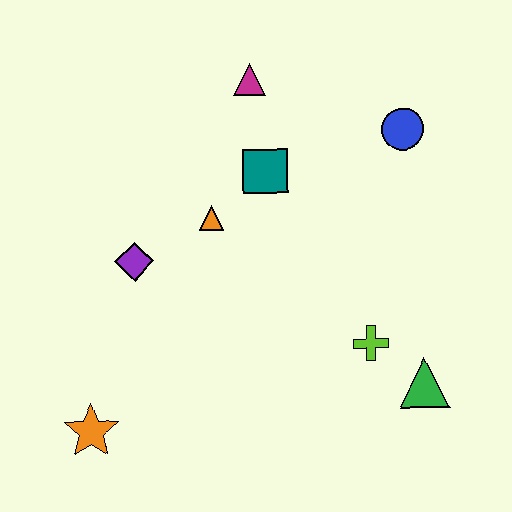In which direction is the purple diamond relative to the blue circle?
The purple diamond is to the left of the blue circle.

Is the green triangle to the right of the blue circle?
Yes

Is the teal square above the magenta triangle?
No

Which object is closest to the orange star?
The purple diamond is closest to the orange star.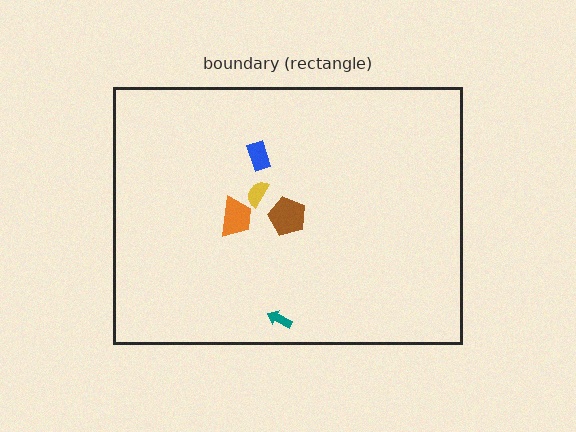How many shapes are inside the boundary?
5 inside, 0 outside.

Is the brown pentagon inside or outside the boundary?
Inside.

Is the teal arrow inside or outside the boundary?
Inside.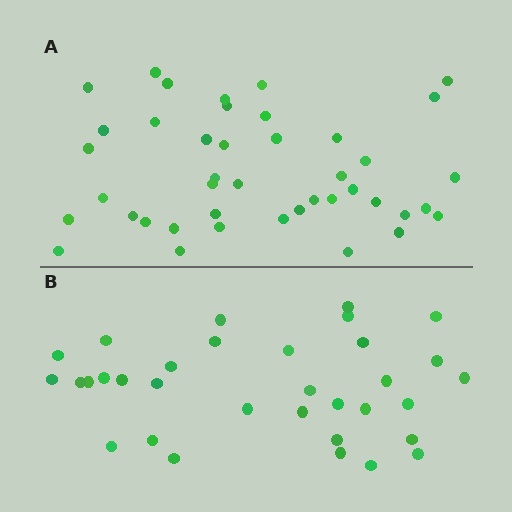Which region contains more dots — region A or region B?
Region A (the top region) has more dots.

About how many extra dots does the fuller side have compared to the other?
Region A has roughly 8 or so more dots than region B.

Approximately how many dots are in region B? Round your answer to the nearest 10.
About 30 dots. (The exact count is 33, which rounds to 30.)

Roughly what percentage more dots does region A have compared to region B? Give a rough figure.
About 25% more.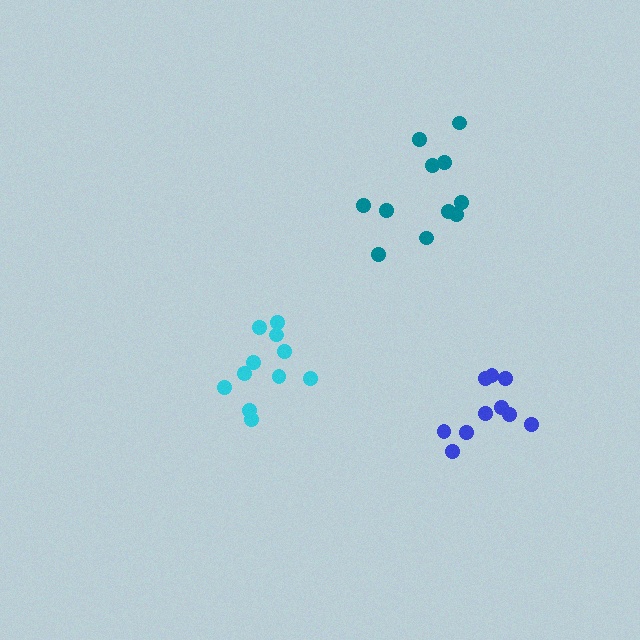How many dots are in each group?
Group 1: 11 dots, Group 2: 10 dots, Group 3: 11 dots (32 total).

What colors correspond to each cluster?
The clusters are colored: cyan, blue, teal.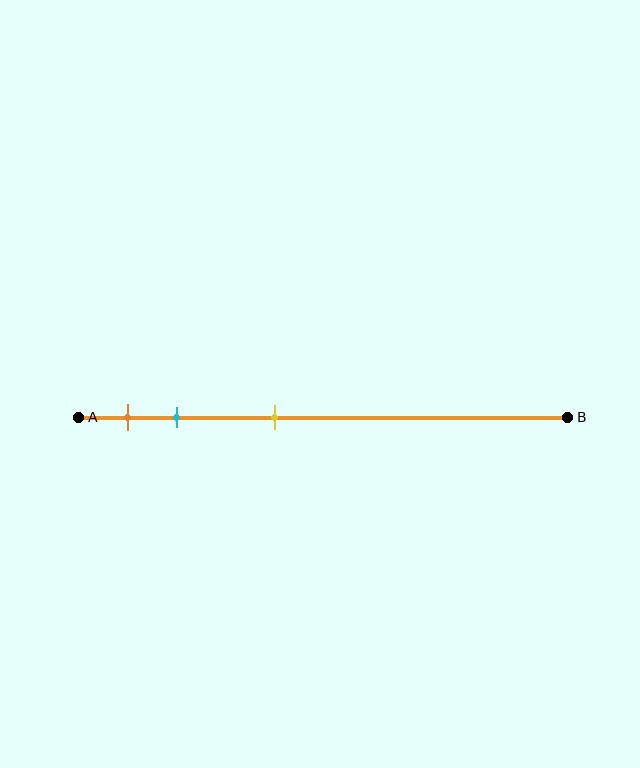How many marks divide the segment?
There are 3 marks dividing the segment.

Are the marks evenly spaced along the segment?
No, the marks are not evenly spaced.